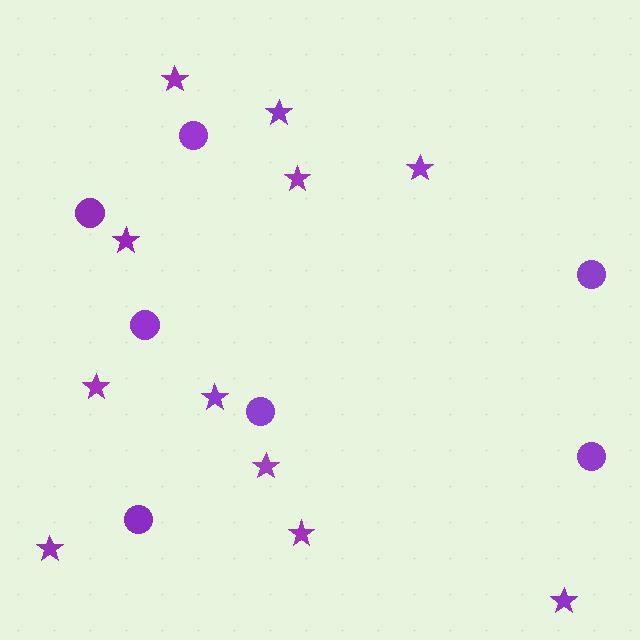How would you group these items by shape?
There are 2 groups: one group of circles (7) and one group of stars (11).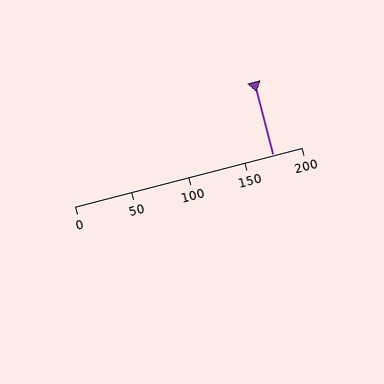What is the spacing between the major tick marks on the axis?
The major ticks are spaced 50 apart.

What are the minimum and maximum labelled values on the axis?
The axis runs from 0 to 200.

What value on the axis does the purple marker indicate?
The marker indicates approximately 175.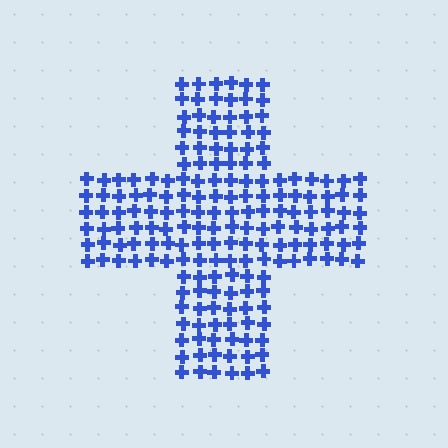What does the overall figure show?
The overall figure shows a cross.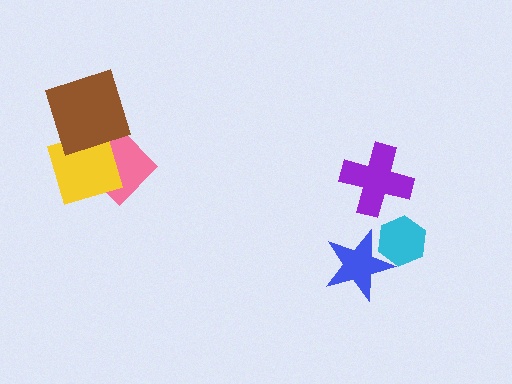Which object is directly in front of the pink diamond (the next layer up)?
The yellow square is directly in front of the pink diamond.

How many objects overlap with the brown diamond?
2 objects overlap with the brown diamond.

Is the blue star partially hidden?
Yes, it is partially covered by another shape.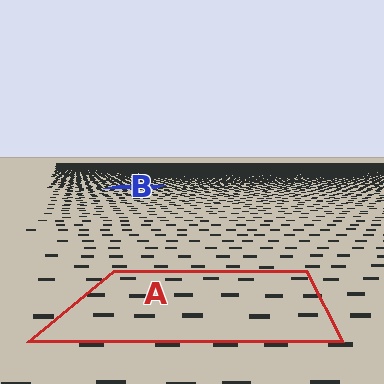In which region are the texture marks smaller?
The texture marks are smaller in region B, because it is farther away.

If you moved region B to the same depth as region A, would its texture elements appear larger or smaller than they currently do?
They would appear larger. At a closer depth, the same texture elements are projected at a bigger on-screen size.